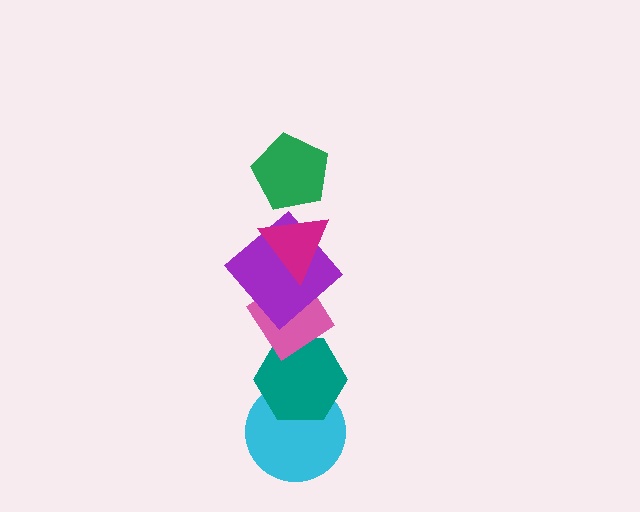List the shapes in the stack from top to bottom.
From top to bottom: the green pentagon, the magenta triangle, the purple diamond, the pink diamond, the teal hexagon, the cyan circle.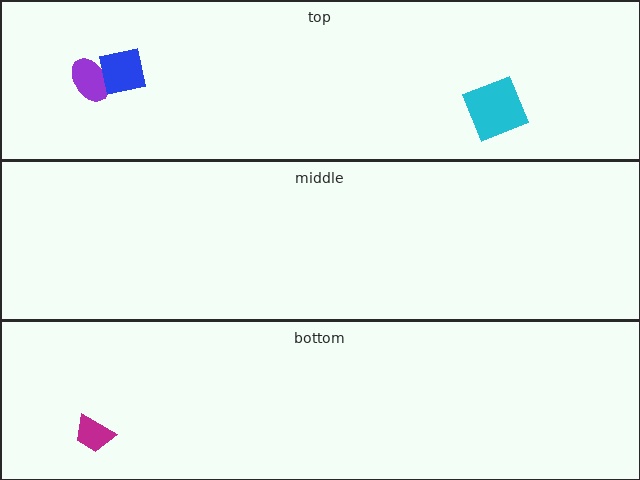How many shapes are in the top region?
3.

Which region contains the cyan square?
The top region.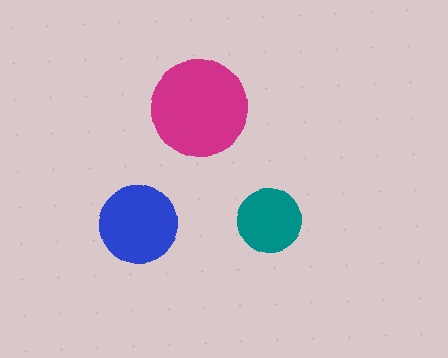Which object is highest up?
The magenta circle is topmost.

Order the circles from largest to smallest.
the magenta one, the blue one, the teal one.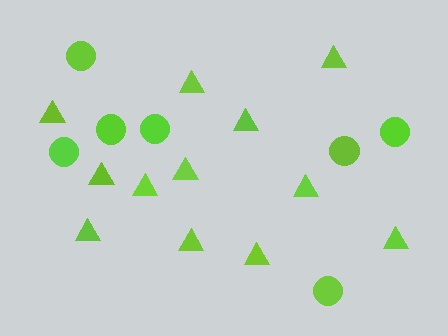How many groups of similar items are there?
There are 2 groups: one group of triangles (12) and one group of circles (7).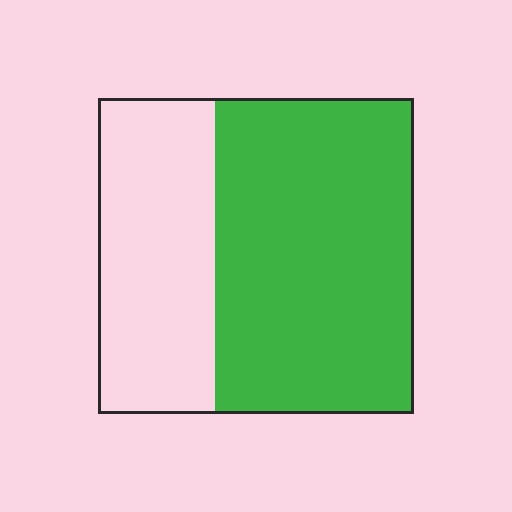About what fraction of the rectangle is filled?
About five eighths (5/8).